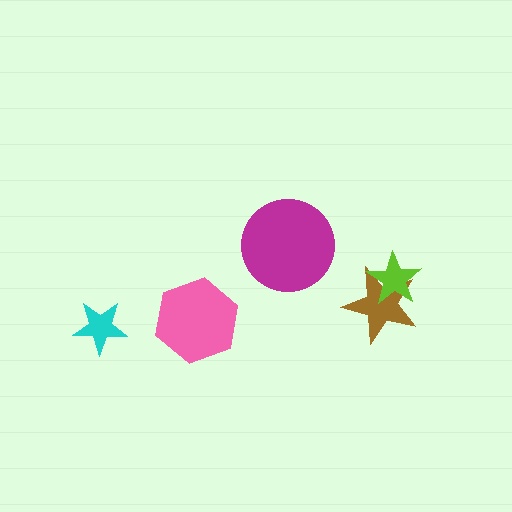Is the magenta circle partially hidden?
No, no other shape covers it.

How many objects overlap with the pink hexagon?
0 objects overlap with the pink hexagon.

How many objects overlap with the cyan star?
0 objects overlap with the cyan star.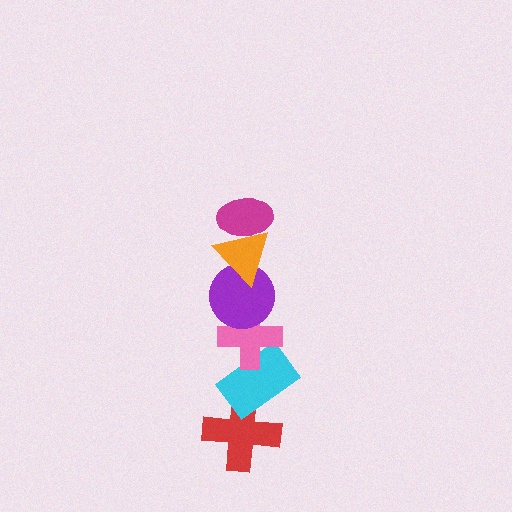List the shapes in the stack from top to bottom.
From top to bottom: the magenta ellipse, the orange triangle, the purple circle, the pink cross, the cyan rectangle, the red cross.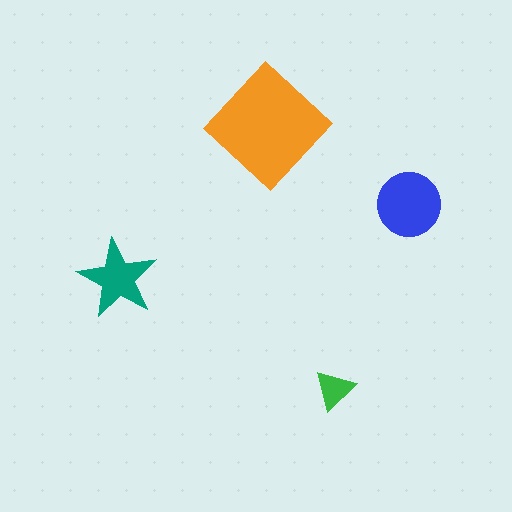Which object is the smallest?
The green triangle.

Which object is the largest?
The orange diamond.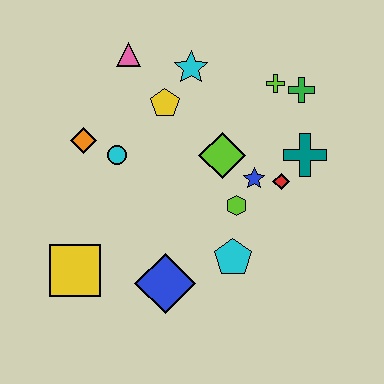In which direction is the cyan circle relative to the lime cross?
The cyan circle is to the left of the lime cross.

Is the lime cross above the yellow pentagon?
Yes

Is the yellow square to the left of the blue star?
Yes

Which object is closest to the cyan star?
The yellow pentagon is closest to the cyan star.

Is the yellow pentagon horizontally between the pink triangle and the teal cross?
Yes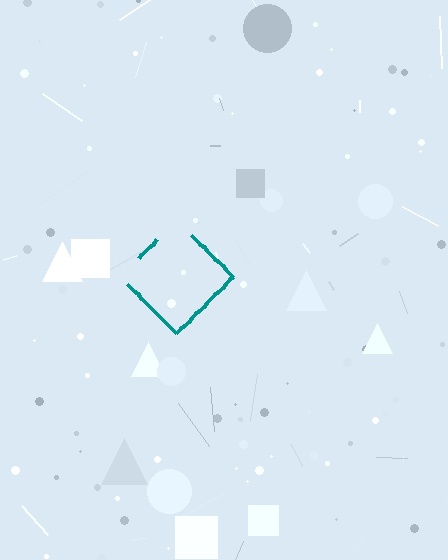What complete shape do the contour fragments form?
The contour fragments form a diamond.